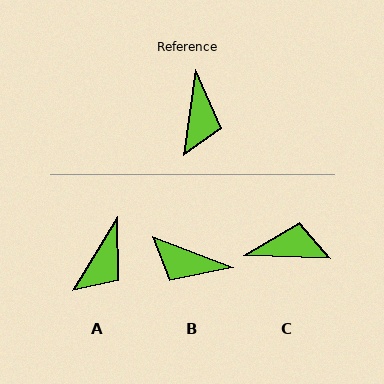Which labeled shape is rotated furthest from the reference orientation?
B, about 102 degrees away.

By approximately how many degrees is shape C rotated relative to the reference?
Approximately 97 degrees counter-clockwise.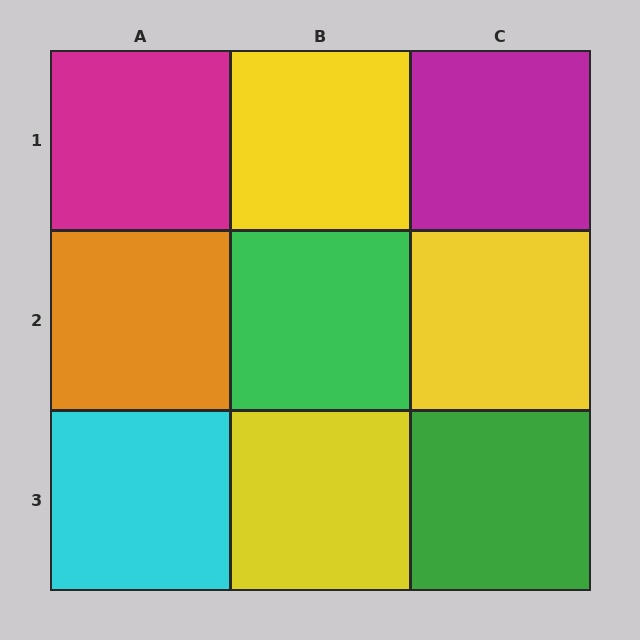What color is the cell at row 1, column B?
Yellow.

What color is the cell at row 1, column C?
Magenta.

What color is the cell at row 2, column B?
Green.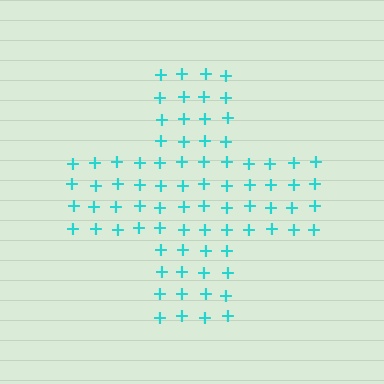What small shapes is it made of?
It is made of small plus signs.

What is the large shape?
The large shape is a cross.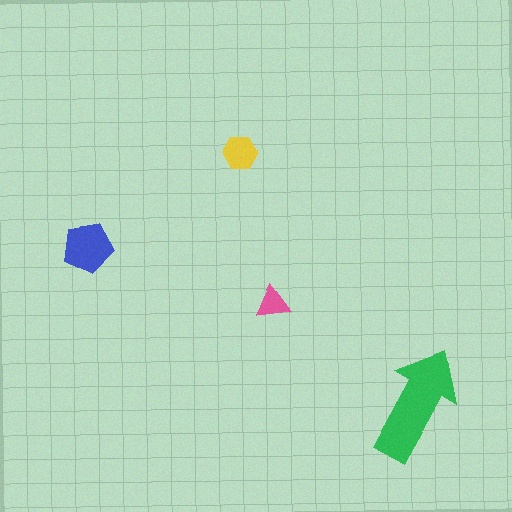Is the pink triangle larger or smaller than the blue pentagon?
Smaller.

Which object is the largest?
The green arrow.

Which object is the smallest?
The pink triangle.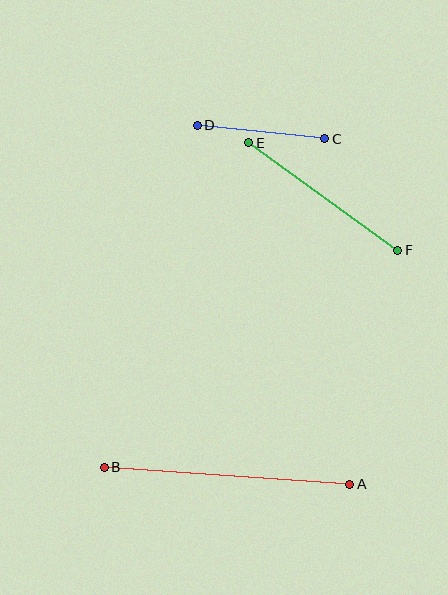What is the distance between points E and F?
The distance is approximately 184 pixels.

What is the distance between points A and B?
The distance is approximately 246 pixels.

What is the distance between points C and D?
The distance is approximately 128 pixels.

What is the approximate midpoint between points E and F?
The midpoint is at approximately (323, 196) pixels.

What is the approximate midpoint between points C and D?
The midpoint is at approximately (261, 132) pixels.